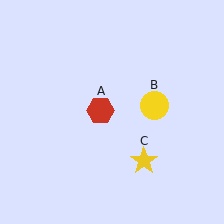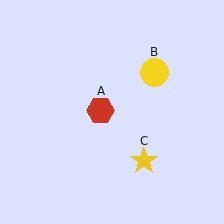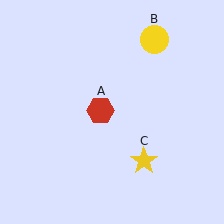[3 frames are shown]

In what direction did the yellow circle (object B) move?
The yellow circle (object B) moved up.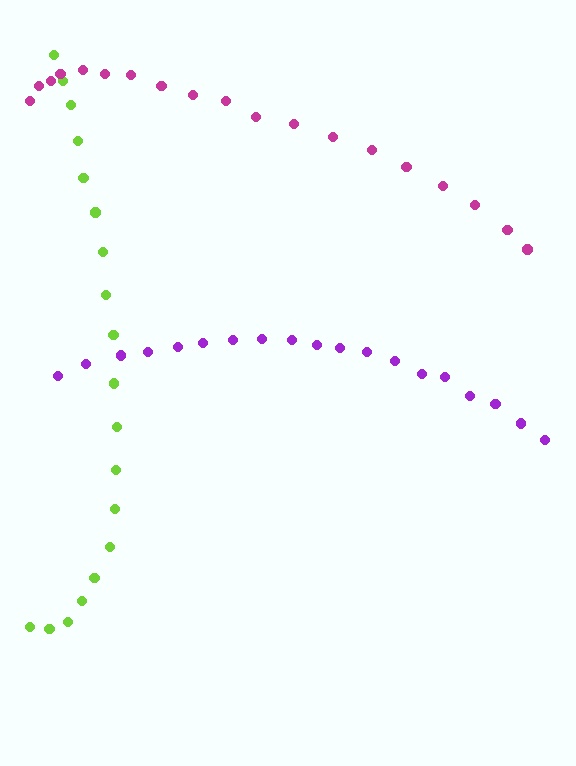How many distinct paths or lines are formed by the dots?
There are 3 distinct paths.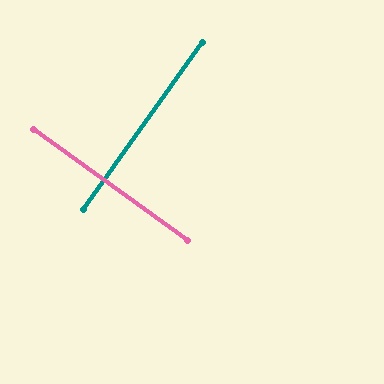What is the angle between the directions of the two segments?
Approximately 90 degrees.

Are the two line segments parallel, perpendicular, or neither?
Perpendicular — they meet at approximately 90°.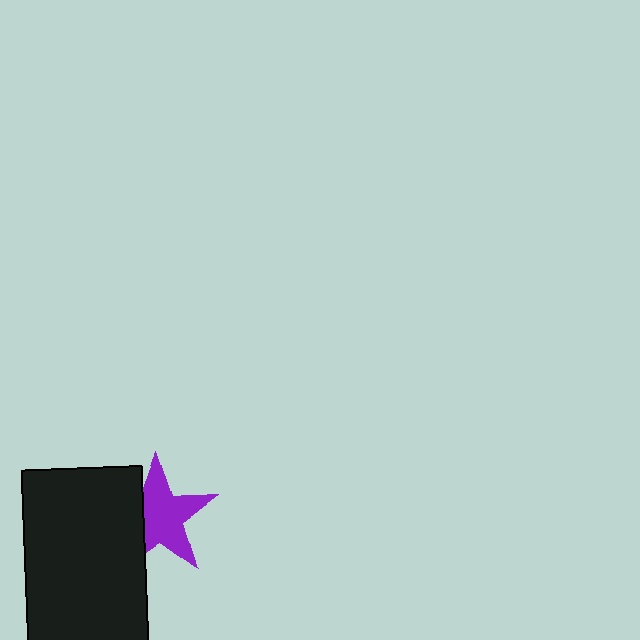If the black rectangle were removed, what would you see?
You would see the complete purple star.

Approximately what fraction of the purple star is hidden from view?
Roughly 31% of the purple star is hidden behind the black rectangle.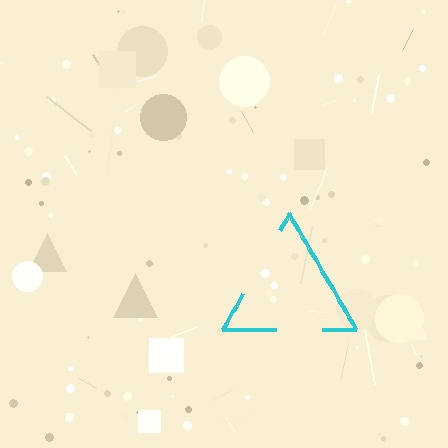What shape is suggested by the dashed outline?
The dashed outline suggests a triangle.